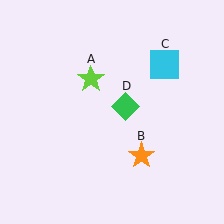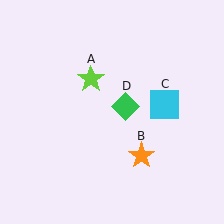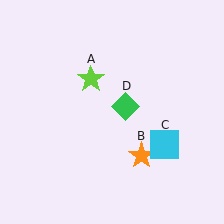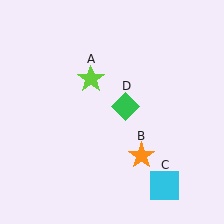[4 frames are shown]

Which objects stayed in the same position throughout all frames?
Lime star (object A) and orange star (object B) and green diamond (object D) remained stationary.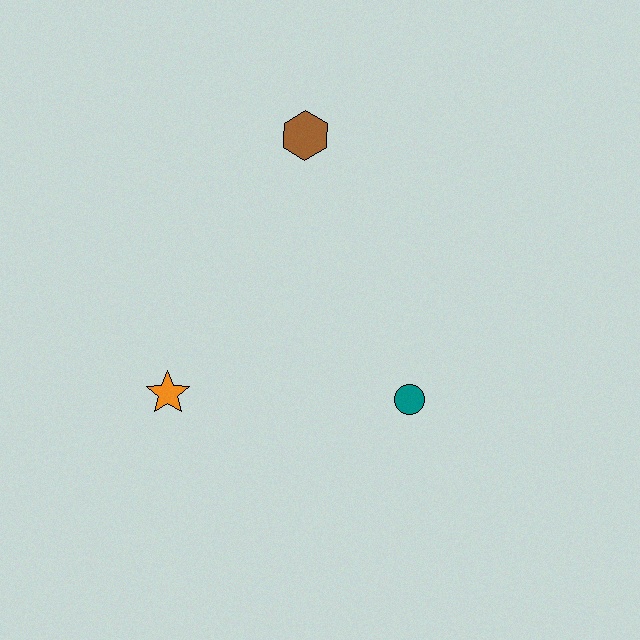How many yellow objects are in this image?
There are no yellow objects.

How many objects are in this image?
There are 3 objects.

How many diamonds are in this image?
There are no diamonds.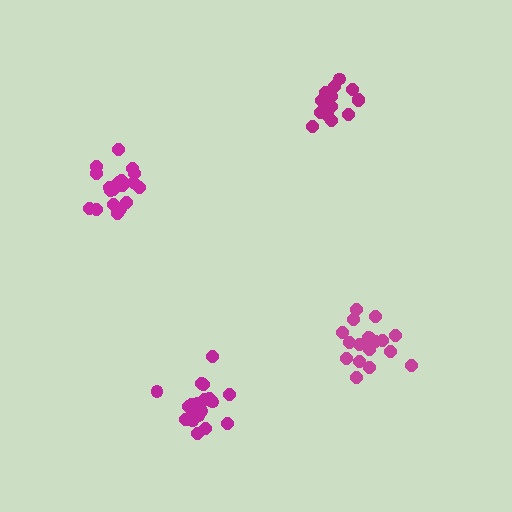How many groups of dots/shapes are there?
There are 4 groups.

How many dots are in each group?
Group 1: 19 dots, Group 2: 21 dots, Group 3: 18 dots, Group 4: 18 dots (76 total).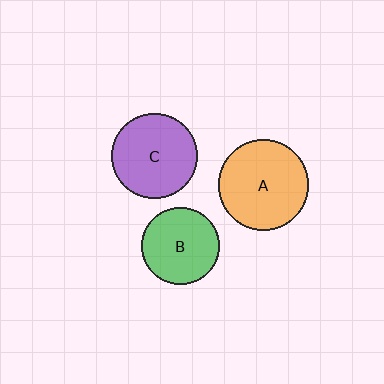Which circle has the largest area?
Circle A (orange).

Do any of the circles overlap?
No, none of the circles overlap.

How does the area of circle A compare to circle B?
Approximately 1.4 times.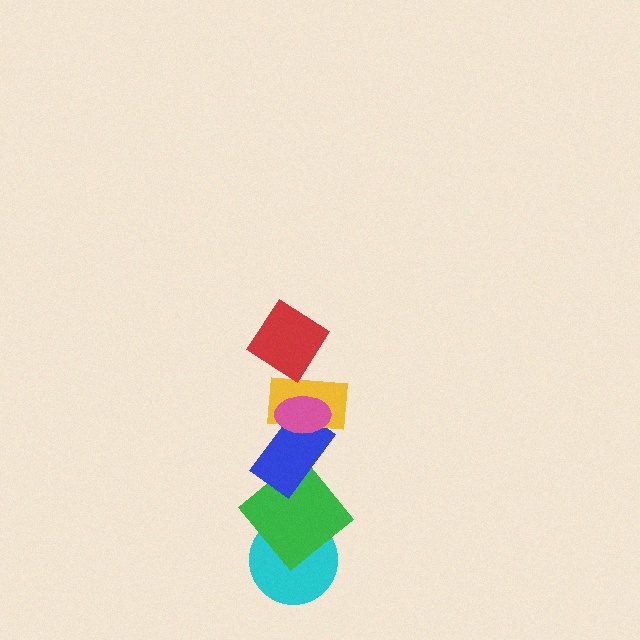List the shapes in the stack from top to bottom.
From top to bottom: the red diamond, the pink ellipse, the yellow rectangle, the blue rectangle, the green diamond, the cyan circle.